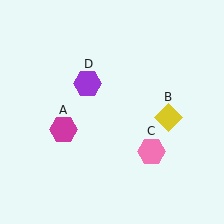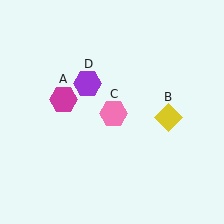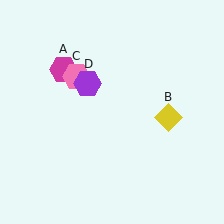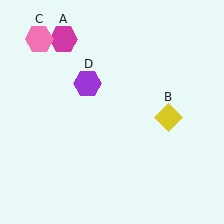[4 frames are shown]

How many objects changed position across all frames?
2 objects changed position: magenta hexagon (object A), pink hexagon (object C).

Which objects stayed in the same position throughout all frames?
Yellow diamond (object B) and purple hexagon (object D) remained stationary.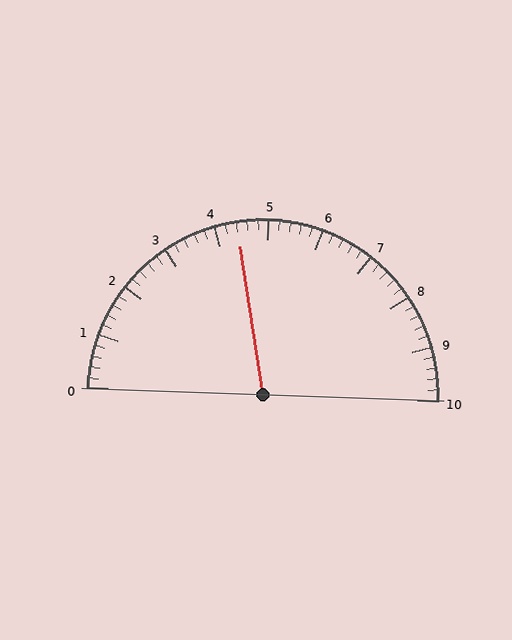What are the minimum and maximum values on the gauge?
The gauge ranges from 0 to 10.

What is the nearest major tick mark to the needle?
The nearest major tick mark is 4.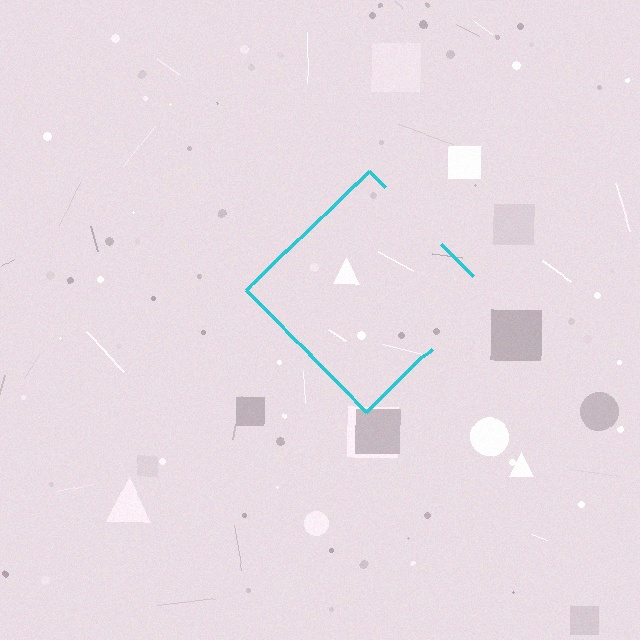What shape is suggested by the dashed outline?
The dashed outline suggests a diamond.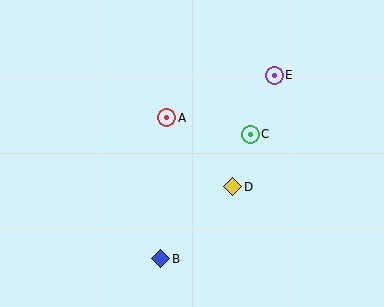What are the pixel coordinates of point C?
Point C is at (250, 134).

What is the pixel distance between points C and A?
The distance between C and A is 85 pixels.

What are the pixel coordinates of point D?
Point D is at (233, 187).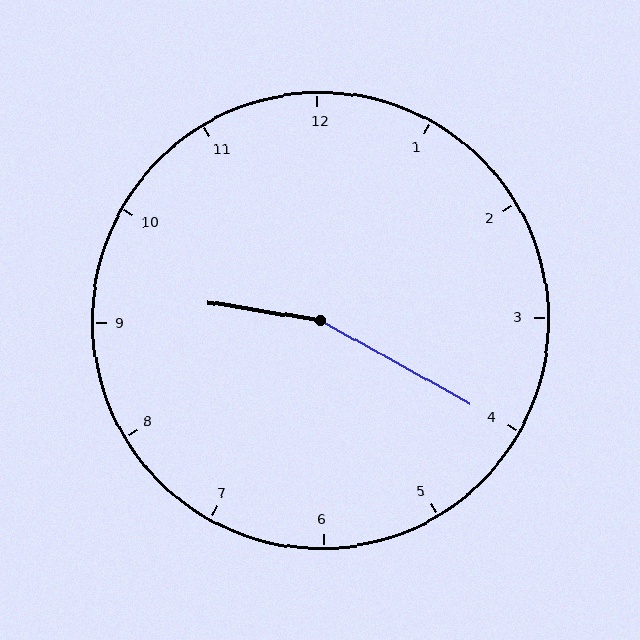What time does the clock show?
9:20.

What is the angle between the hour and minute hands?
Approximately 160 degrees.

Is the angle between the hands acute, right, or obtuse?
It is obtuse.